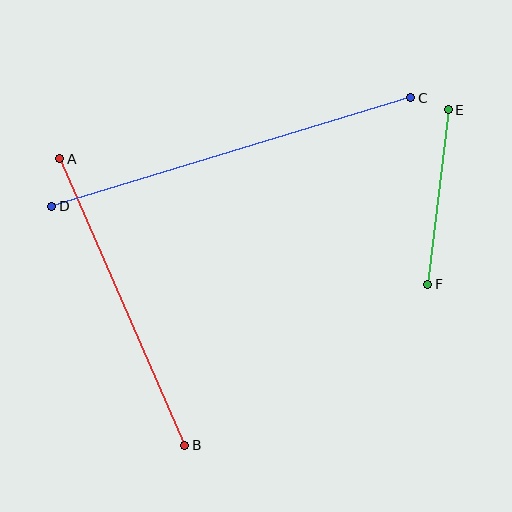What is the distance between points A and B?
The distance is approximately 313 pixels.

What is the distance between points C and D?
The distance is approximately 375 pixels.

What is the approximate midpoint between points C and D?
The midpoint is at approximately (231, 152) pixels.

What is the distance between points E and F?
The distance is approximately 176 pixels.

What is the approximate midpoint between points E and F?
The midpoint is at approximately (438, 197) pixels.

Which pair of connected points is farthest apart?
Points C and D are farthest apart.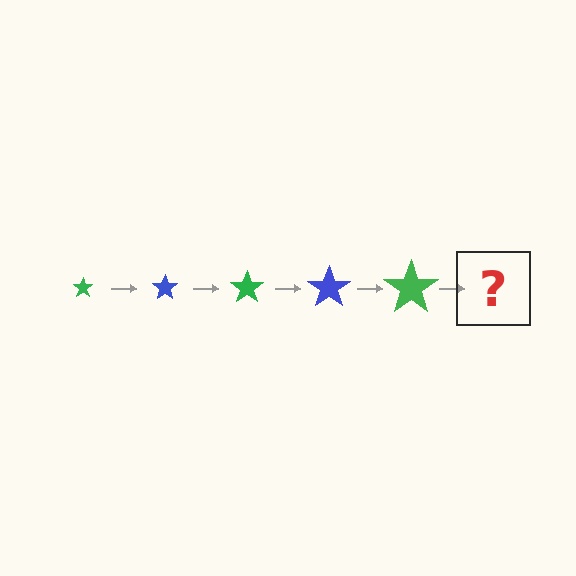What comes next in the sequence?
The next element should be a blue star, larger than the previous one.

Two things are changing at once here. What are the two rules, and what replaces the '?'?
The two rules are that the star grows larger each step and the color cycles through green and blue. The '?' should be a blue star, larger than the previous one.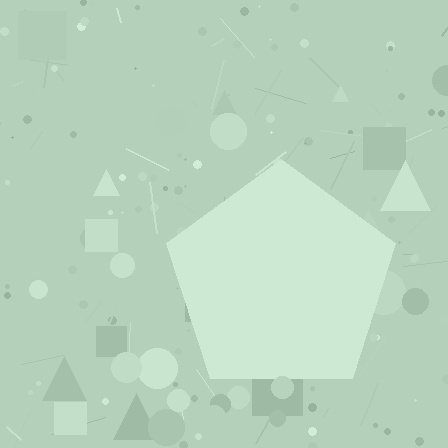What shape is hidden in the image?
A pentagon is hidden in the image.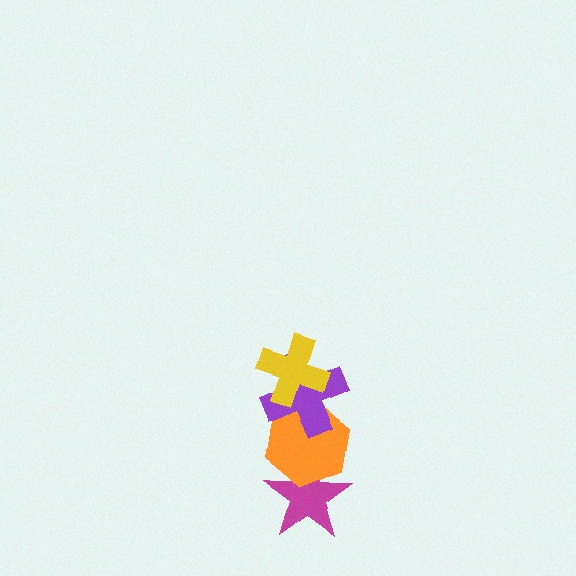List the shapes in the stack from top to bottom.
From top to bottom: the yellow cross, the purple cross, the orange hexagon, the magenta star.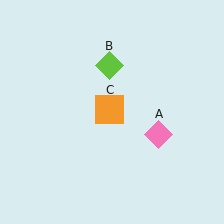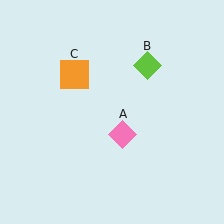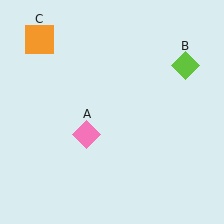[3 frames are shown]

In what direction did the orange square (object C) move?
The orange square (object C) moved up and to the left.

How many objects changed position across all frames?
3 objects changed position: pink diamond (object A), lime diamond (object B), orange square (object C).